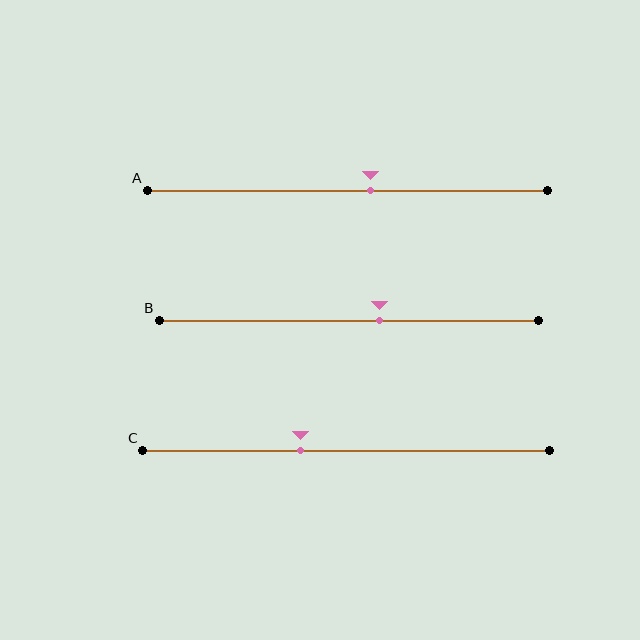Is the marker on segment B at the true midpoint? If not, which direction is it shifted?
No, the marker on segment B is shifted to the right by about 8% of the segment length.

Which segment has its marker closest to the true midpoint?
Segment A has its marker closest to the true midpoint.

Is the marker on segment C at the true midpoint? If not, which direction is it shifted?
No, the marker on segment C is shifted to the left by about 11% of the segment length.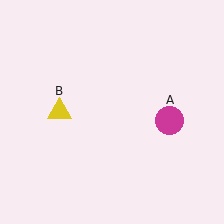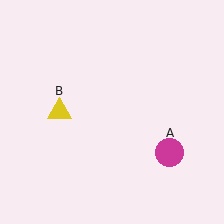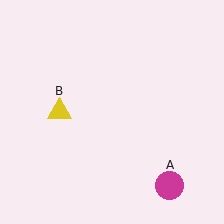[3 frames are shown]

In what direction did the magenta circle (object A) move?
The magenta circle (object A) moved down.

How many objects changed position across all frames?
1 object changed position: magenta circle (object A).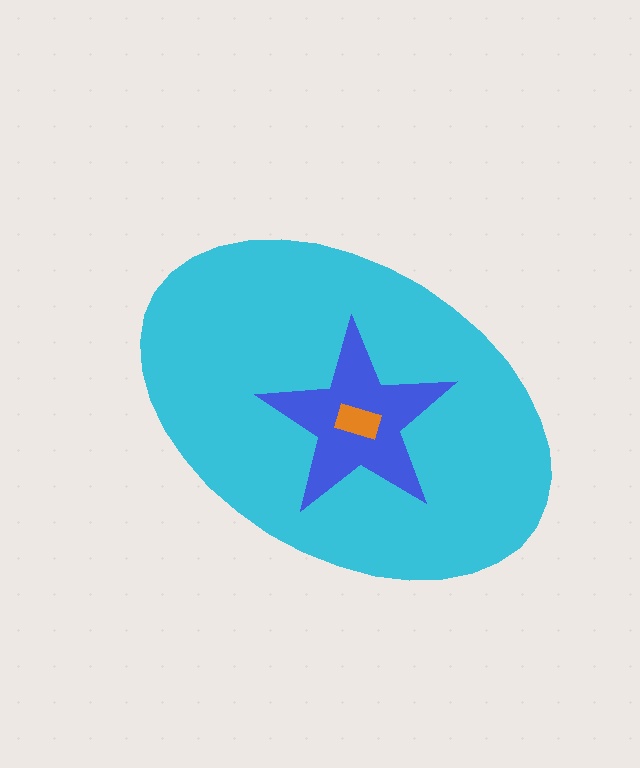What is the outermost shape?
The cyan ellipse.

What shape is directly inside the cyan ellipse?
The blue star.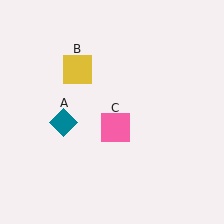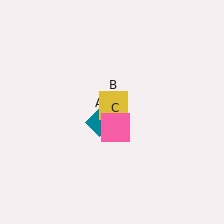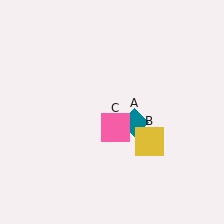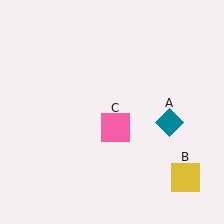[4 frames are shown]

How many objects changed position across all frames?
2 objects changed position: teal diamond (object A), yellow square (object B).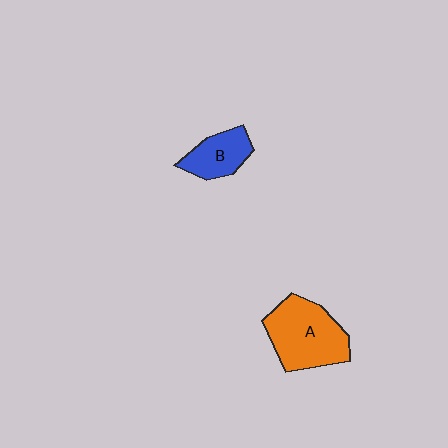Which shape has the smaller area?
Shape B (blue).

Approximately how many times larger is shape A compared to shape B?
Approximately 1.9 times.